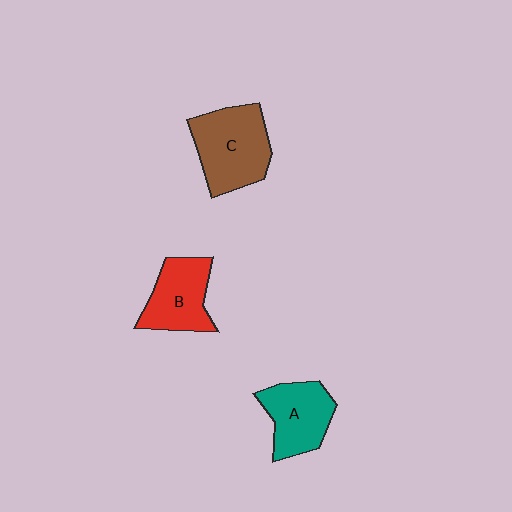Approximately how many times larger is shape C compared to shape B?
Approximately 1.3 times.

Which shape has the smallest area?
Shape B (red).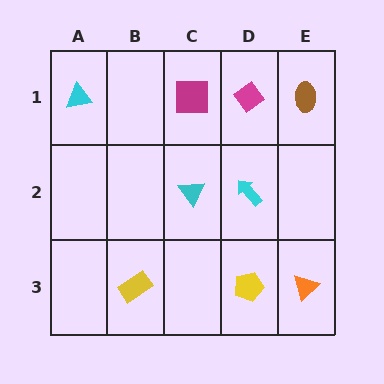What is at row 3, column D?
A yellow pentagon.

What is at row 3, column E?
An orange triangle.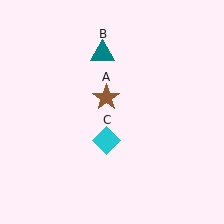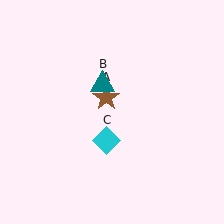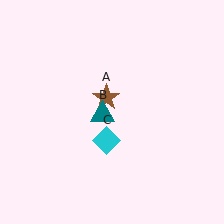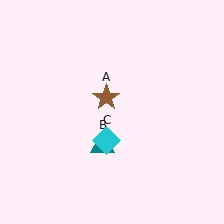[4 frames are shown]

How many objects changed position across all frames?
1 object changed position: teal triangle (object B).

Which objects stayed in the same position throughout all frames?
Brown star (object A) and cyan diamond (object C) remained stationary.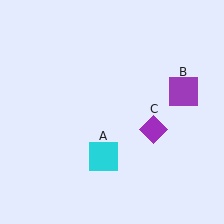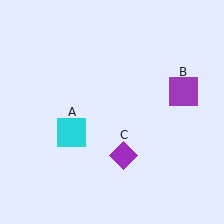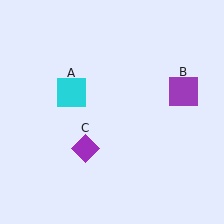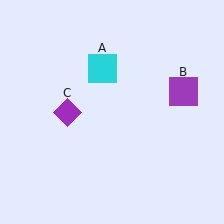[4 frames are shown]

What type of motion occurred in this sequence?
The cyan square (object A), purple diamond (object C) rotated clockwise around the center of the scene.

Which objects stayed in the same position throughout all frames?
Purple square (object B) remained stationary.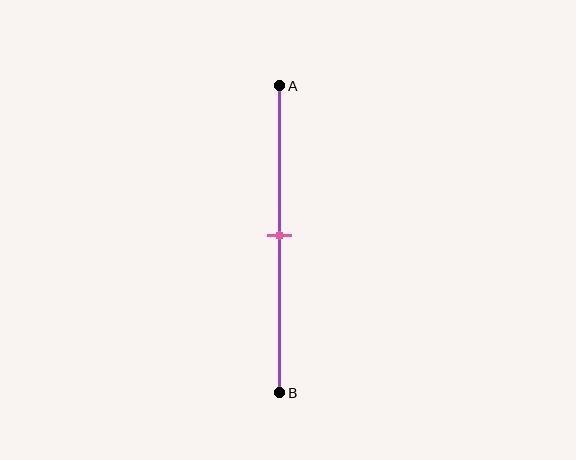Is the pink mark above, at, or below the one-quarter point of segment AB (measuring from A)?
The pink mark is below the one-quarter point of segment AB.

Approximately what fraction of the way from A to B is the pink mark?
The pink mark is approximately 50% of the way from A to B.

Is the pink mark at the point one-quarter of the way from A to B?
No, the mark is at about 50% from A, not at the 25% one-quarter point.